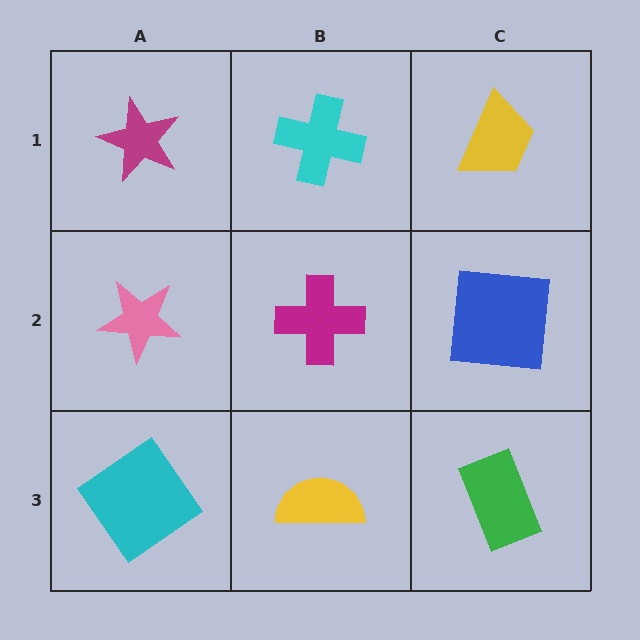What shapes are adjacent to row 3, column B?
A magenta cross (row 2, column B), a cyan diamond (row 3, column A), a green rectangle (row 3, column C).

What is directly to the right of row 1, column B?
A yellow trapezoid.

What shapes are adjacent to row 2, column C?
A yellow trapezoid (row 1, column C), a green rectangle (row 3, column C), a magenta cross (row 2, column B).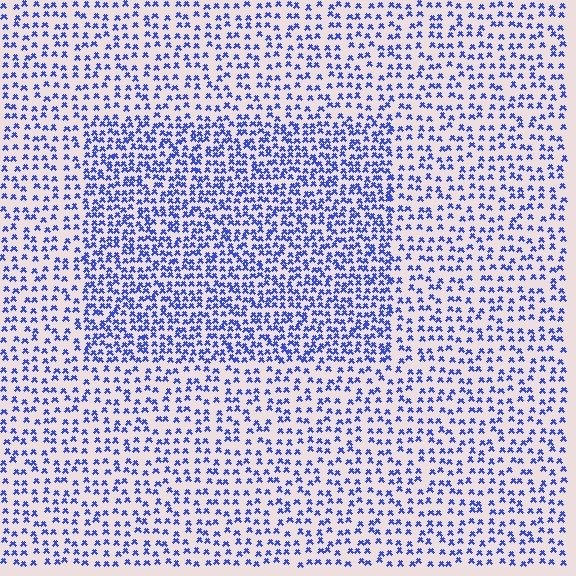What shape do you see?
I see a rectangle.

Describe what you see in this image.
The image contains small blue elements arranged at two different densities. A rectangle-shaped region is visible where the elements are more densely packed than the surrounding area.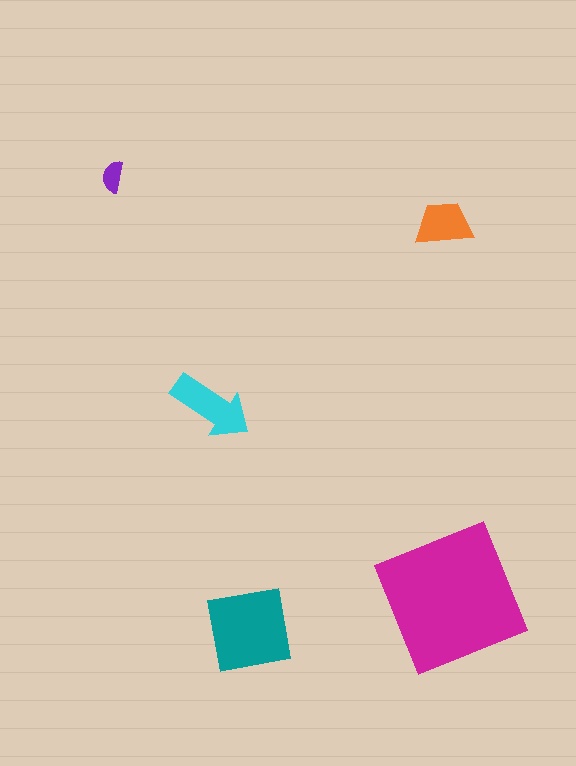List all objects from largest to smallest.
The magenta square, the teal square, the cyan arrow, the orange trapezoid, the purple semicircle.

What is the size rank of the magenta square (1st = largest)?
1st.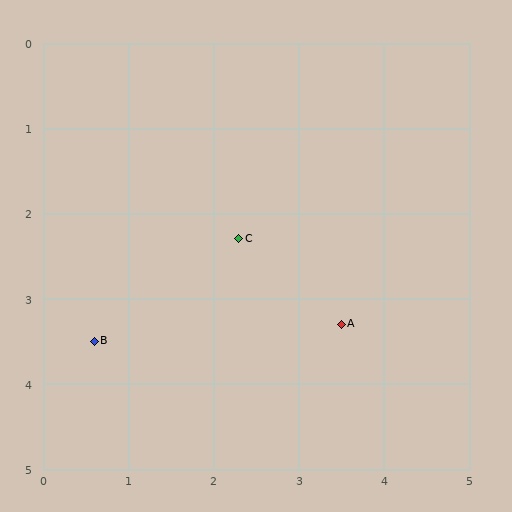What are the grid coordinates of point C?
Point C is at approximately (2.3, 2.3).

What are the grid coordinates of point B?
Point B is at approximately (0.6, 3.5).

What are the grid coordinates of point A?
Point A is at approximately (3.5, 3.3).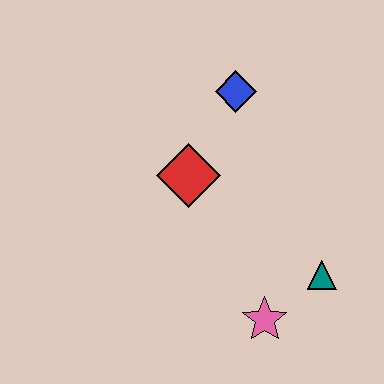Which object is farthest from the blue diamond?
The pink star is farthest from the blue diamond.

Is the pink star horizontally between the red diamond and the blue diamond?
No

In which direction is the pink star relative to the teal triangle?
The pink star is to the left of the teal triangle.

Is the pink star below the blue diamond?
Yes